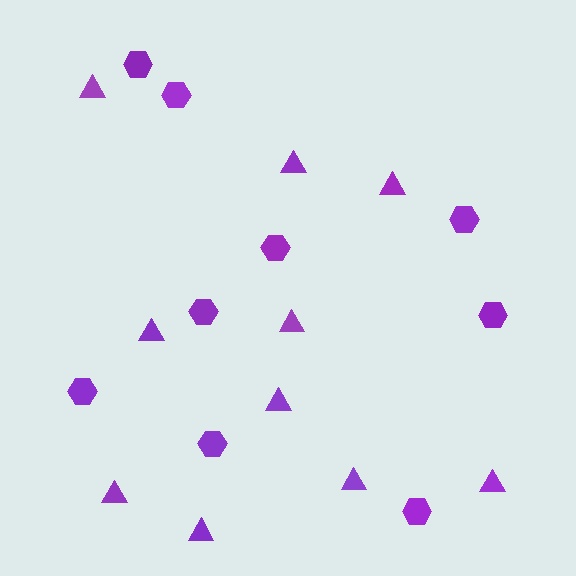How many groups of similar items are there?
There are 2 groups: one group of triangles (10) and one group of hexagons (9).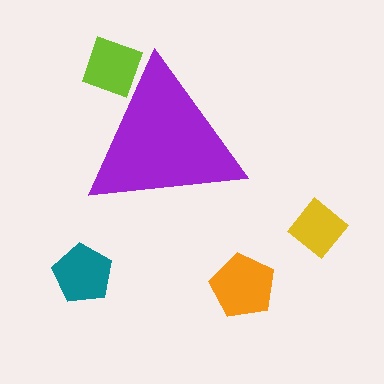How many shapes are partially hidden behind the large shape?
1 shape is partially hidden.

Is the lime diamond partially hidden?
Yes, the lime diamond is partially hidden behind the purple triangle.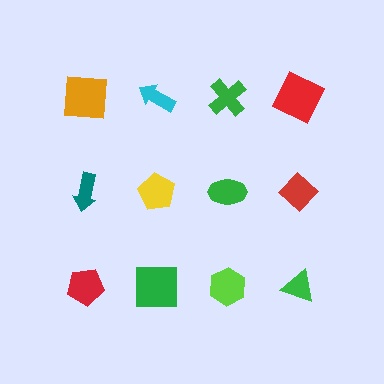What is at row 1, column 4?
A red square.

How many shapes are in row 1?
4 shapes.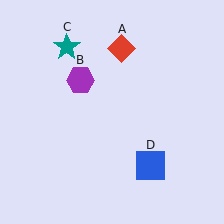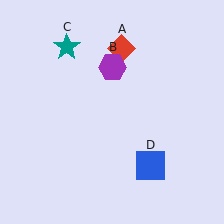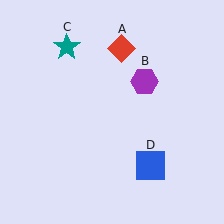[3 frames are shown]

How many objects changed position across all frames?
1 object changed position: purple hexagon (object B).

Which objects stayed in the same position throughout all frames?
Red diamond (object A) and teal star (object C) and blue square (object D) remained stationary.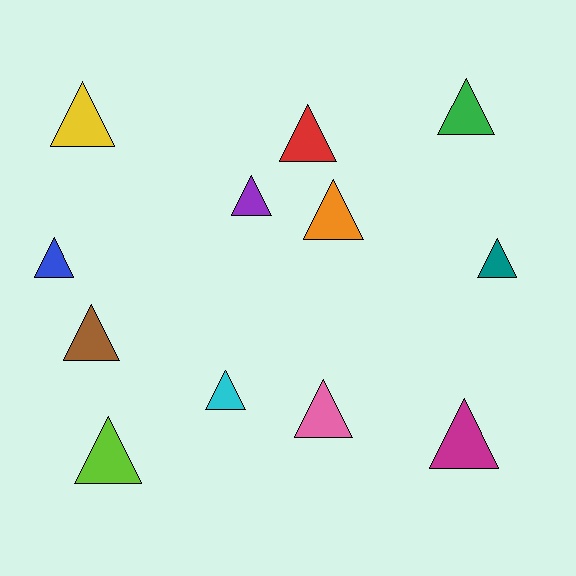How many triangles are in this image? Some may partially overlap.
There are 12 triangles.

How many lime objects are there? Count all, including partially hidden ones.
There is 1 lime object.